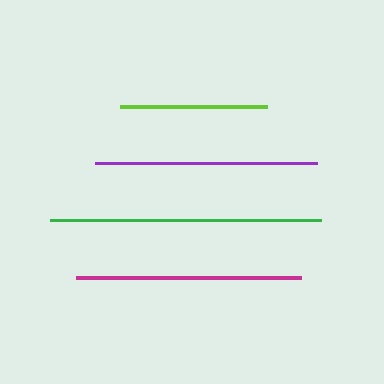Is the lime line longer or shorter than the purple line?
The purple line is longer than the lime line.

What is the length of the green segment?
The green segment is approximately 271 pixels long.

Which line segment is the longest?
The green line is the longest at approximately 271 pixels.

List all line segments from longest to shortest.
From longest to shortest: green, magenta, purple, lime.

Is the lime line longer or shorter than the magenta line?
The magenta line is longer than the lime line.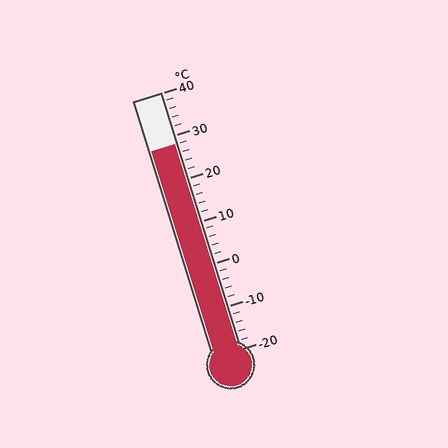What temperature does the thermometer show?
The thermometer shows approximately 28°C.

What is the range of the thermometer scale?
The thermometer scale ranges from -20°C to 40°C.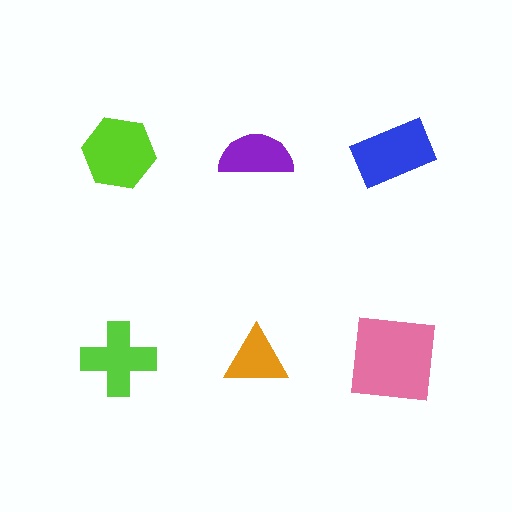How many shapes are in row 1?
3 shapes.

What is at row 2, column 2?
An orange triangle.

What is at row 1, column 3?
A blue rectangle.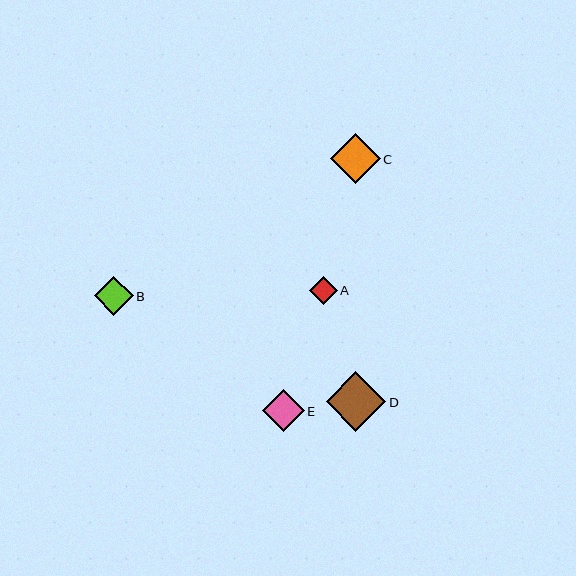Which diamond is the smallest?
Diamond A is the smallest with a size of approximately 28 pixels.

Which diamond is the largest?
Diamond D is the largest with a size of approximately 60 pixels.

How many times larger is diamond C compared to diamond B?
Diamond C is approximately 1.3 times the size of diamond B.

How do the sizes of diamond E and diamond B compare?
Diamond E and diamond B are approximately the same size.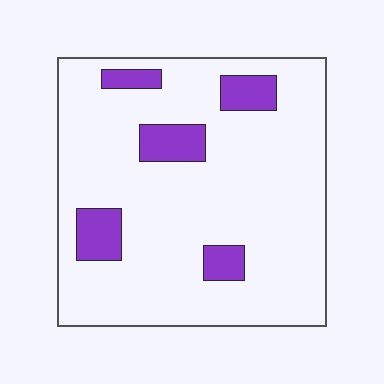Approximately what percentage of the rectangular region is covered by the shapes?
Approximately 15%.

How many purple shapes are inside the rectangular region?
5.